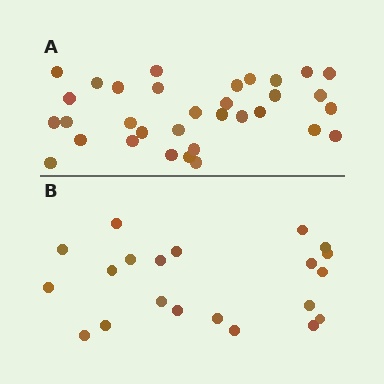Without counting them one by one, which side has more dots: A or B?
Region A (the top region) has more dots.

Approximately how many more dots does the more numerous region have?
Region A has roughly 12 or so more dots than region B.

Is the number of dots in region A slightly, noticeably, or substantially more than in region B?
Region A has substantially more. The ratio is roughly 1.6 to 1.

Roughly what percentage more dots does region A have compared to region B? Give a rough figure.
About 55% more.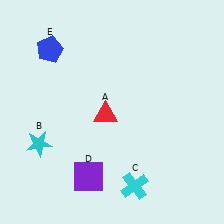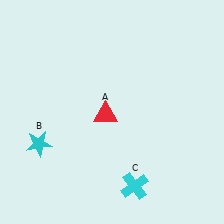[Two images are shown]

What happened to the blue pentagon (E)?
The blue pentagon (E) was removed in Image 2. It was in the top-left area of Image 1.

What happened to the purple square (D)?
The purple square (D) was removed in Image 2. It was in the bottom-left area of Image 1.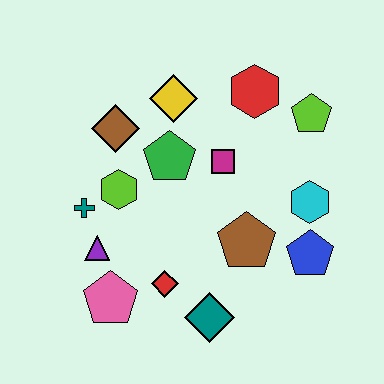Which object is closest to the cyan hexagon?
The blue pentagon is closest to the cyan hexagon.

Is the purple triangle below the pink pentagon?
No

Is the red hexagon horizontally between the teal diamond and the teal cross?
No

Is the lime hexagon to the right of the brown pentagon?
No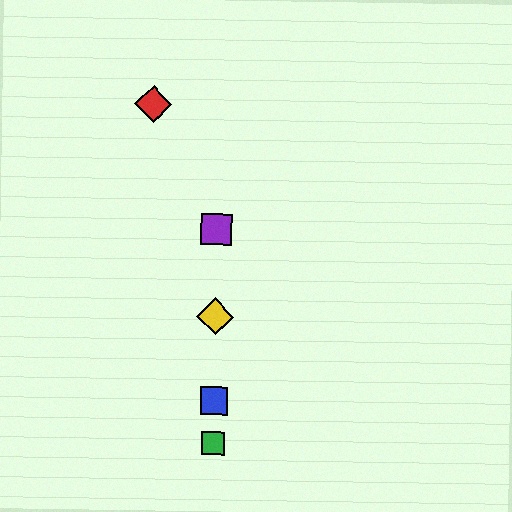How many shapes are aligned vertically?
4 shapes (the blue square, the green square, the yellow diamond, the purple square) are aligned vertically.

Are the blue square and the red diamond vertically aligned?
No, the blue square is at x≈214 and the red diamond is at x≈153.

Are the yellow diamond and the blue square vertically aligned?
Yes, both are at x≈215.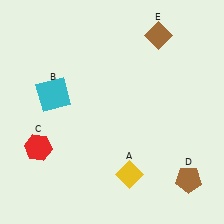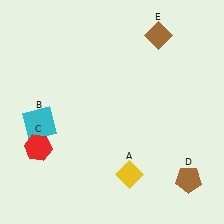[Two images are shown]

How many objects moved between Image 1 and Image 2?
1 object moved between the two images.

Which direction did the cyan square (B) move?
The cyan square (B) moved down.